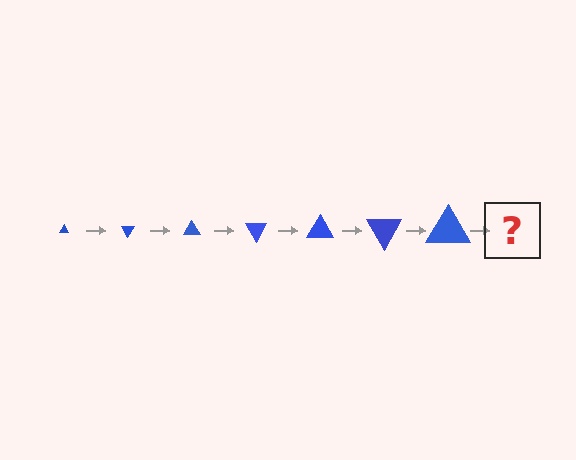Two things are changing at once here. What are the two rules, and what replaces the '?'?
The two rules are that the triangle grows larger each step and it rotates 60 degrees each step. The '?' should be a triangle, larger than the previous one and rotated 420 degrees from the start.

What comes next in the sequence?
The next element should be a triangle, larger than the previous one and rotated 420 degrees from the start.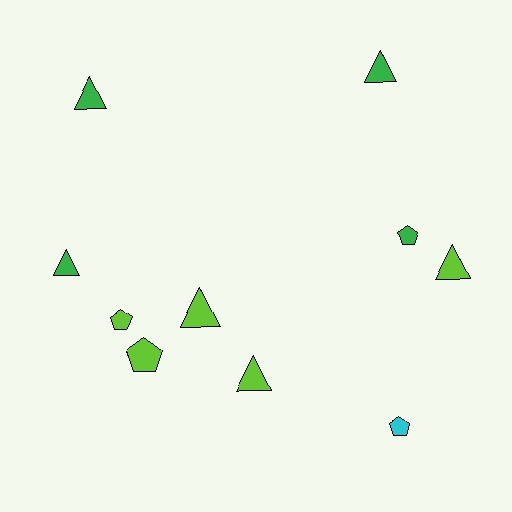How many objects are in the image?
There are 10 objects.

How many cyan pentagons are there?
There is 1 cyan pentagon.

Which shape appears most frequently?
Triangle, with 6 objects.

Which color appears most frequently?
Lime, with 5 objects.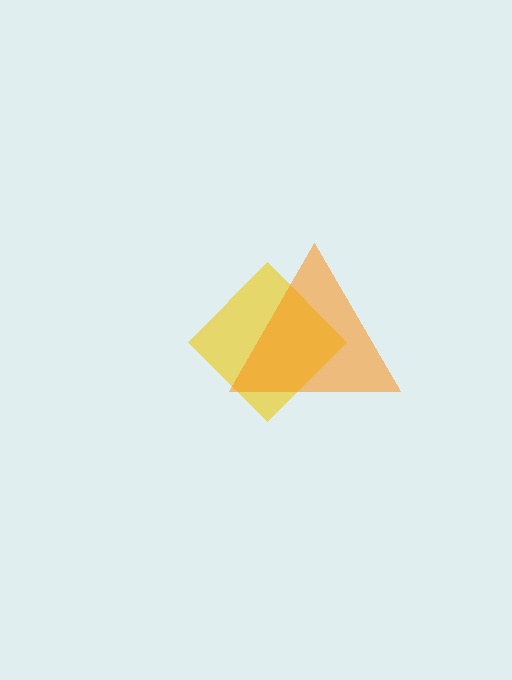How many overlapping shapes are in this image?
There are 2 overlapping shapes in the image.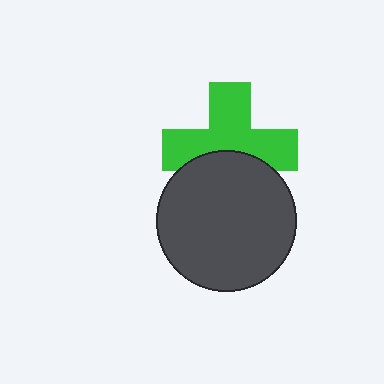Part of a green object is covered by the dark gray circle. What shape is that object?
It is a cross.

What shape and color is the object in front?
The object in front is a dark gray circle.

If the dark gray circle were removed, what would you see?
You would see the complete green cross.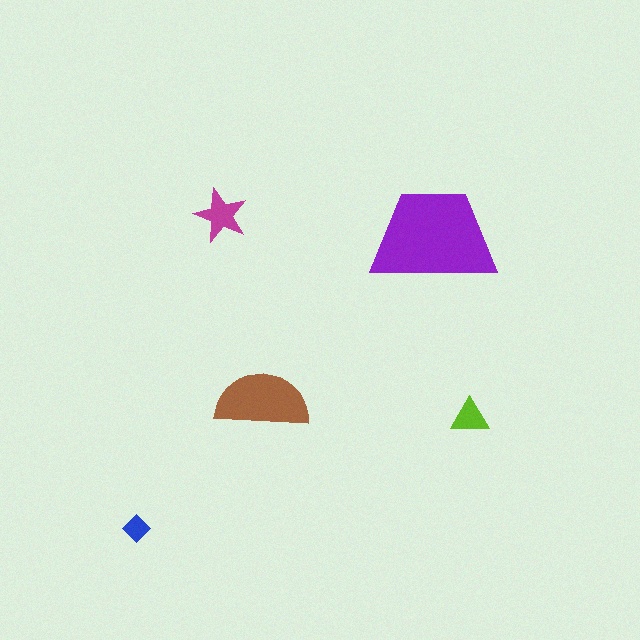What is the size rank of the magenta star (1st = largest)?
3rd.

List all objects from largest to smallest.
The purple trapezoid, the brown semicircle, the magenta star, the lime triangle, the blue diamond.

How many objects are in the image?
There are 5 objects in the image.